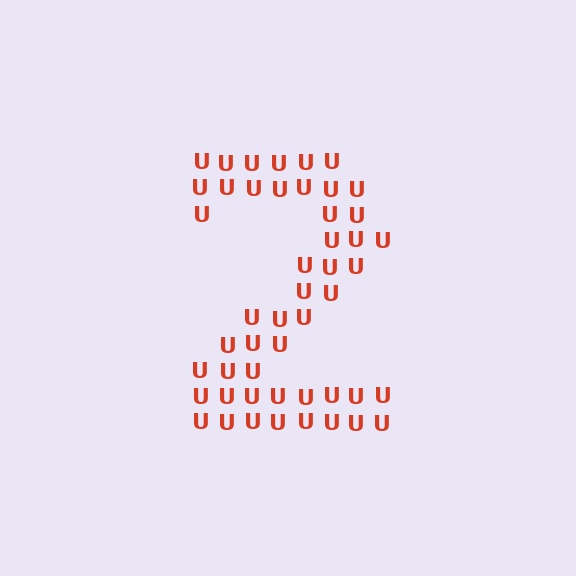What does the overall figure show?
The overall figure shows the digit 2.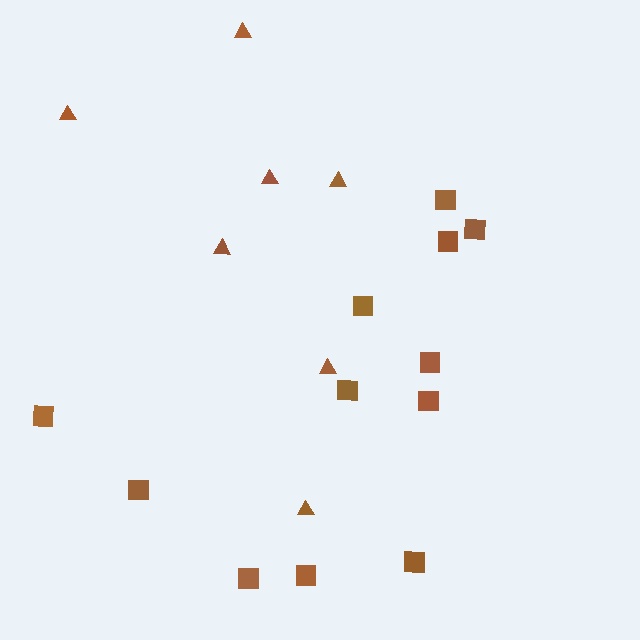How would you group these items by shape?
There are 2 groups: one group of squares (12) and one group of triangles (7).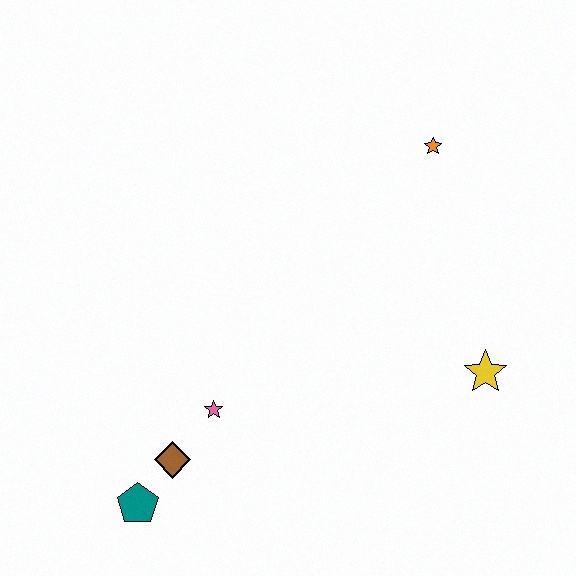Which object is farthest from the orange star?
The teal pentagon is farthest from the orange star.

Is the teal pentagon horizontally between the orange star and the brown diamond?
No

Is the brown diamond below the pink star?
Yes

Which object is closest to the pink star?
The brown diamond is closest to the pink star.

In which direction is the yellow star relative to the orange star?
The yellow star is below the orange star.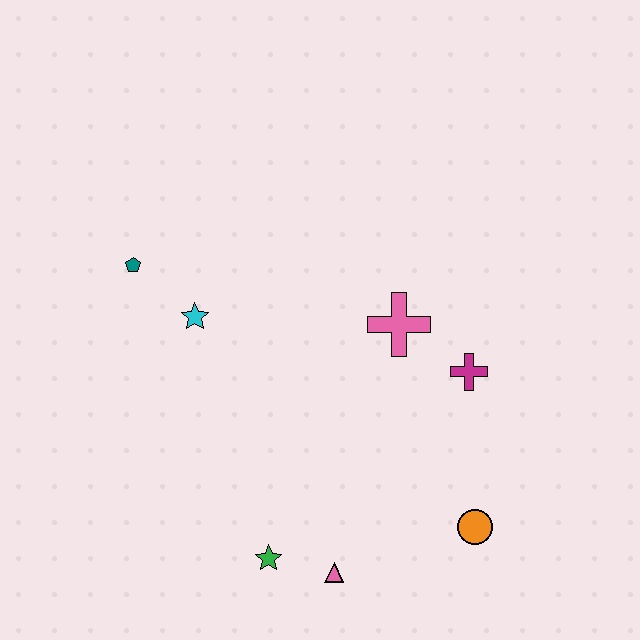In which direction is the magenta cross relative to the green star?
The magenta cross is to the right of the green star.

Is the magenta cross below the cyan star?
Yes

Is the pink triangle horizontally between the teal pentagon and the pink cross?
Yes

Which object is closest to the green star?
The pink triangle is closest to the green star.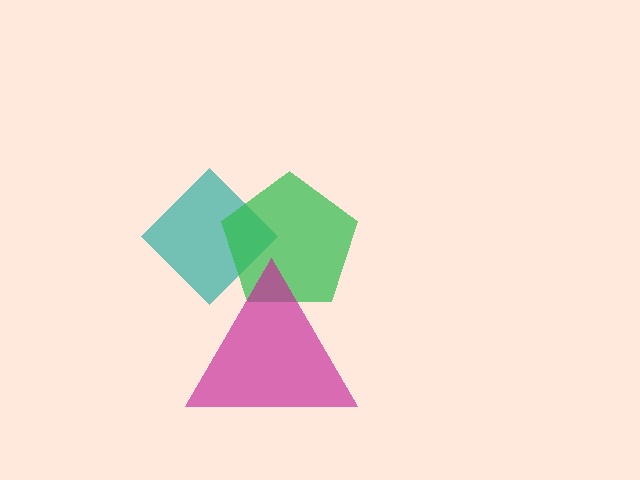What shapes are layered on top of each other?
The layered shapes are: a teal diamond, a green pentagon, a magenta triangle.